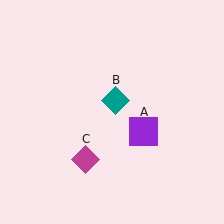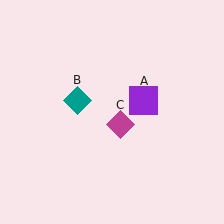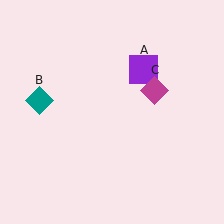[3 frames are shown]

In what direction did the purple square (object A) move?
The purple square (object A) moved up.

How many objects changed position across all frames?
3 objects changed position: purple square (object A), teal diamond (object B), magenta diamond (object C).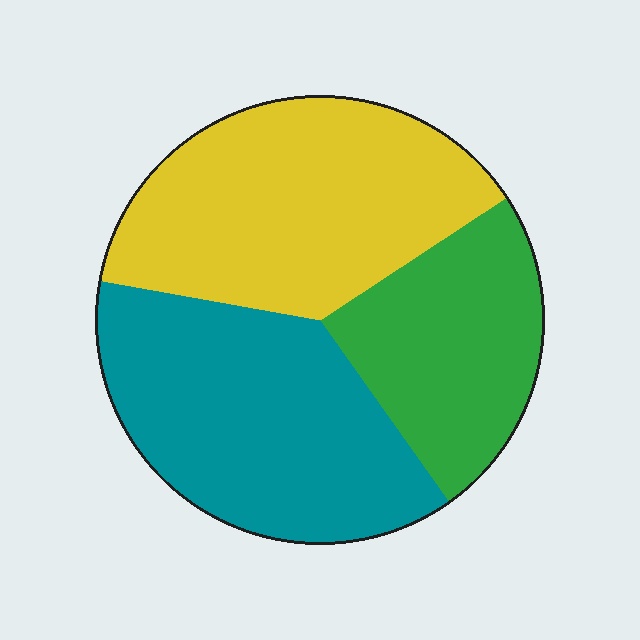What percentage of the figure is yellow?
Yellow covers 38% of the figure.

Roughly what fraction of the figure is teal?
Teal takes up between a third and a half of the figure.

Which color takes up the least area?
Green, at roughly 25%.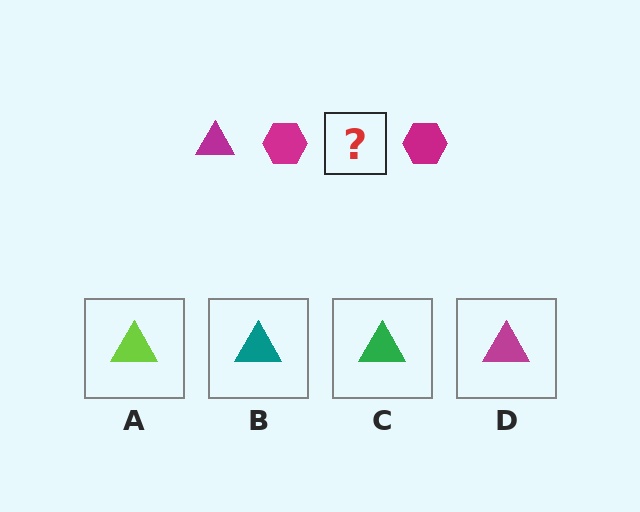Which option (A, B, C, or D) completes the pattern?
D.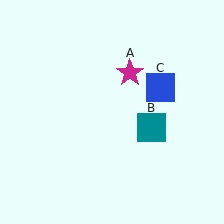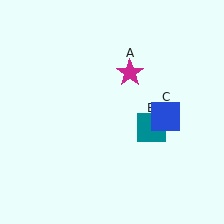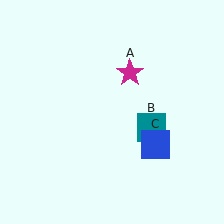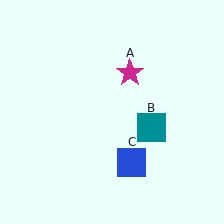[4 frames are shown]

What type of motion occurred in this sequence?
The blue square (object C) rotated clockwise around the center of the scene.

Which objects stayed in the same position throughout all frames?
Magenta star (object A) and teal square (object B) remained stationary.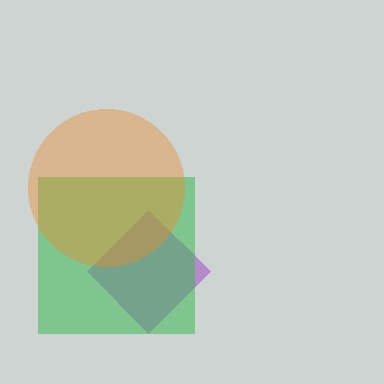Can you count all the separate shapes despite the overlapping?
Yes, there are 3 separate shapes.